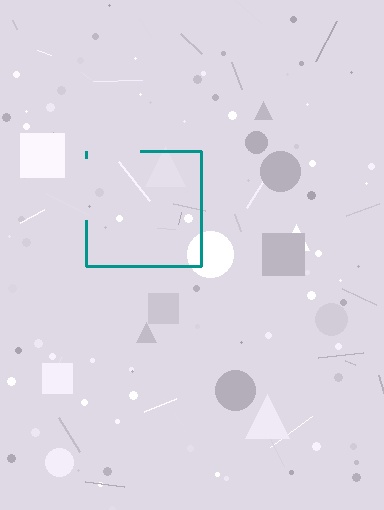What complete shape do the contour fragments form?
The contour fragments form a square.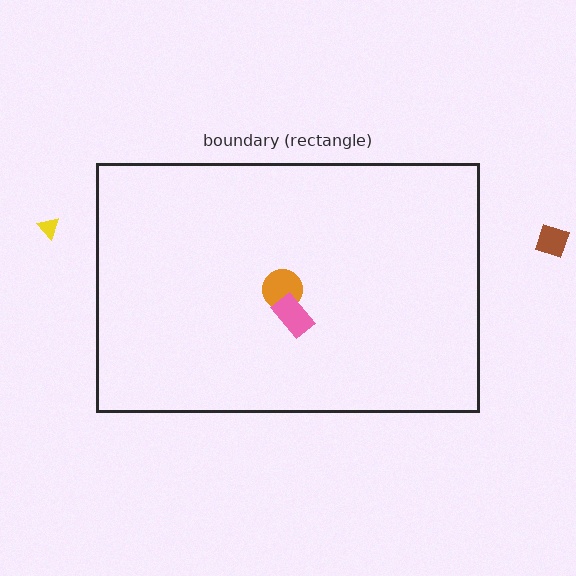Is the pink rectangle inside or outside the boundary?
Inside.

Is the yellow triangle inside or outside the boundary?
Outside.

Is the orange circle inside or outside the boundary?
Inside.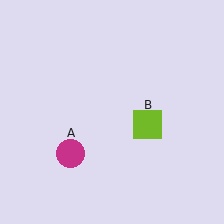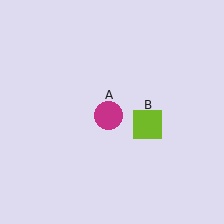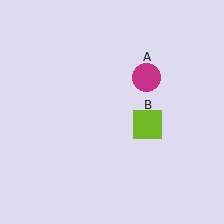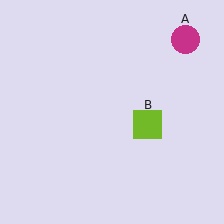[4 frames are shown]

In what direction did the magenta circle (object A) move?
The magenta circle (object A) moved up and to the right.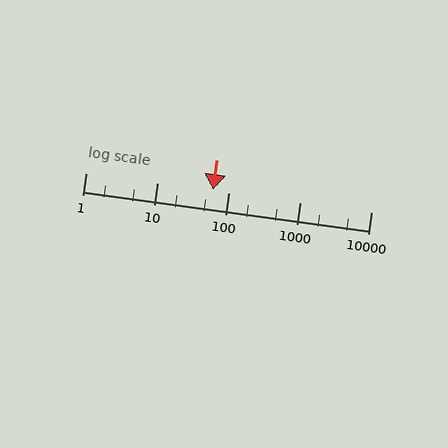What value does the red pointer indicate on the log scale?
The pointer indicates approximately 61.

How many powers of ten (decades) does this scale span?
The scale spans 4 decades, from 1 to 10000.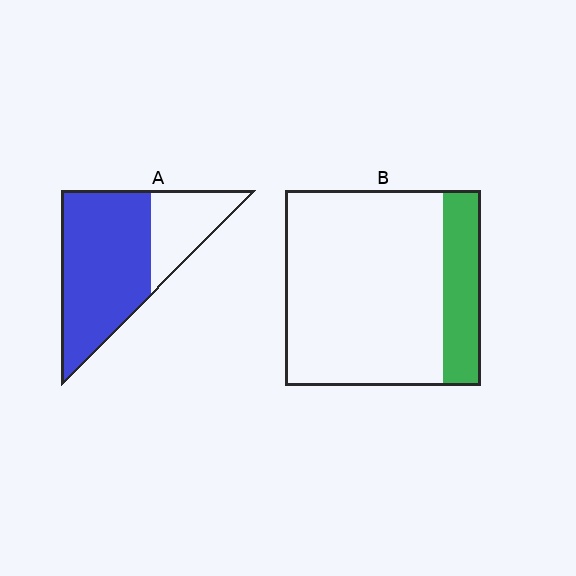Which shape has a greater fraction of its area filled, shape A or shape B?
Shape A.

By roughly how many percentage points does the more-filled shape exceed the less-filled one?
By roughly 50 percentage points (A over B).